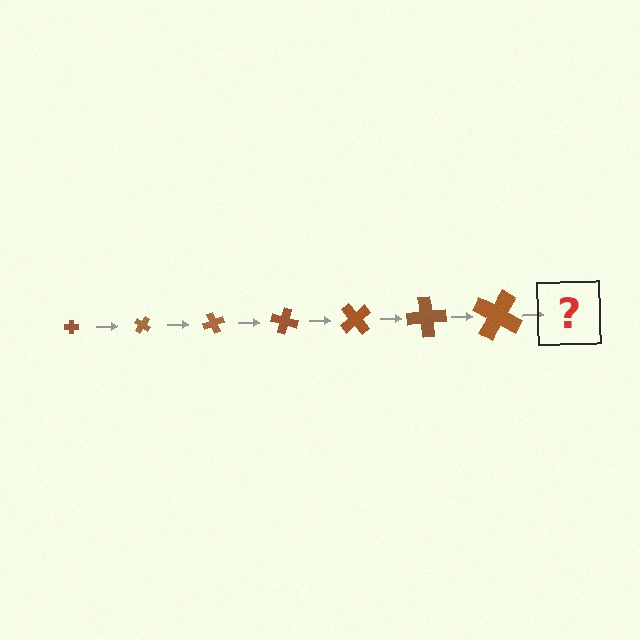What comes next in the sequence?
The next element should be a cross, larger than the previous one and rotated 245 degrees from the start.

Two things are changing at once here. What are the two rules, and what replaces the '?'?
The two rules are that the cross grows larger each step and it rotates 35 degrees each step. The '?' should be a cross, larger than the previous one and rotated 245 degrees from the start.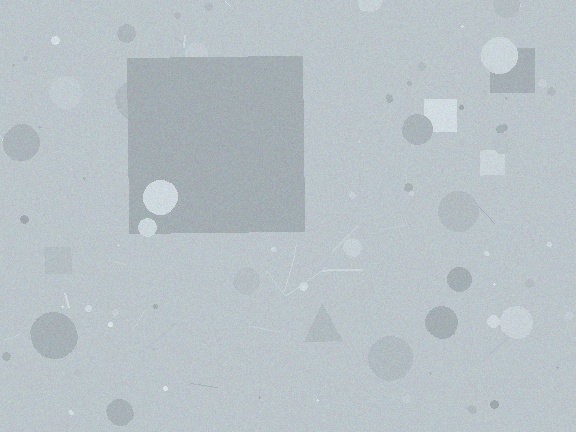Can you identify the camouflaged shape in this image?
The camouflaged shape is a square.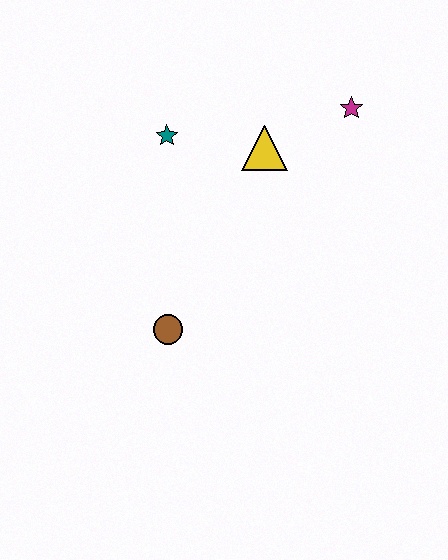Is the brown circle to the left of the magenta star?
Yes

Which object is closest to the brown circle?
The teal star is closest to the brown circle.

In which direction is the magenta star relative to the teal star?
The magenta star is to the right of the teal star.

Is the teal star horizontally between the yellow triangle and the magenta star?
No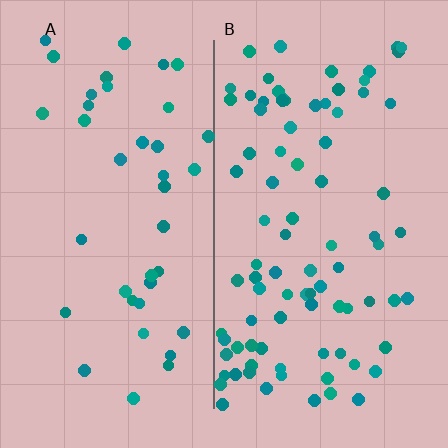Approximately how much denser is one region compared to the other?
Approximately 2.2× — region B over region A.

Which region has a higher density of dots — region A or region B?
B (the right).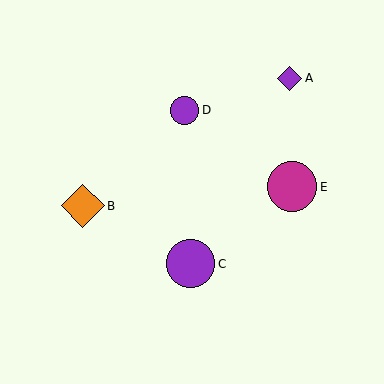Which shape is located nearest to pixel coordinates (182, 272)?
The purple circle (labeled C) at (191, 264) is nearest to that location.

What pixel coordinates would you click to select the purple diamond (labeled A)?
Click at (290, 78) to select the purple diamond A.